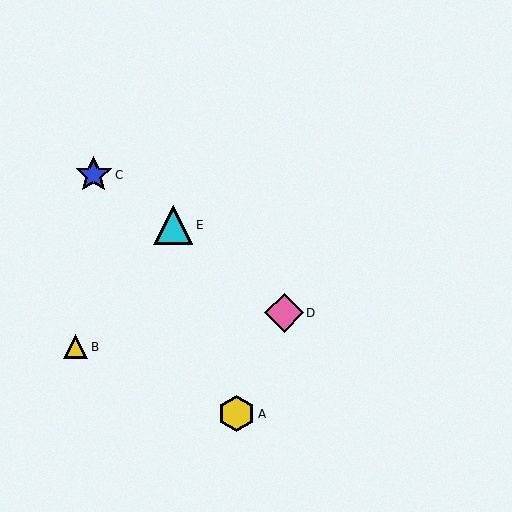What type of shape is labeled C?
Shape C is a blue star.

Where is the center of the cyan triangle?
The center of the cyan triangle is at (173, 225).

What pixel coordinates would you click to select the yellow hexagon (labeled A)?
Click at (236, 414) to select the yellow hexagon A.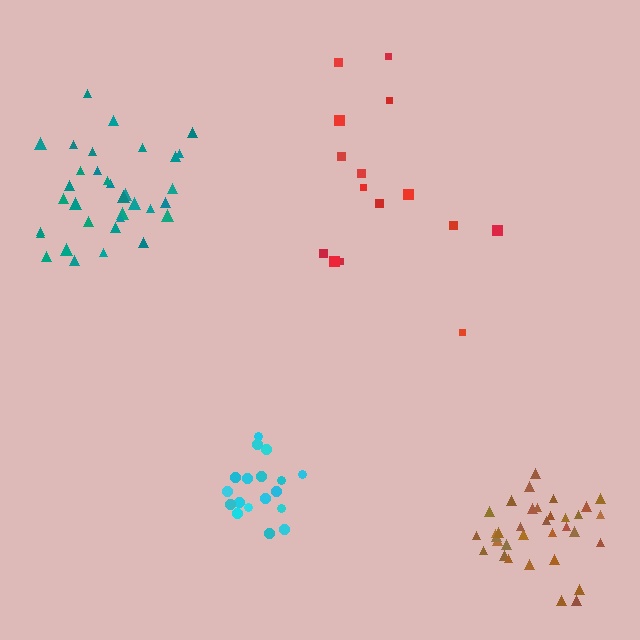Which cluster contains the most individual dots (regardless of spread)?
Brown (34).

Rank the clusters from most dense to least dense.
cyan, brown, teal, red.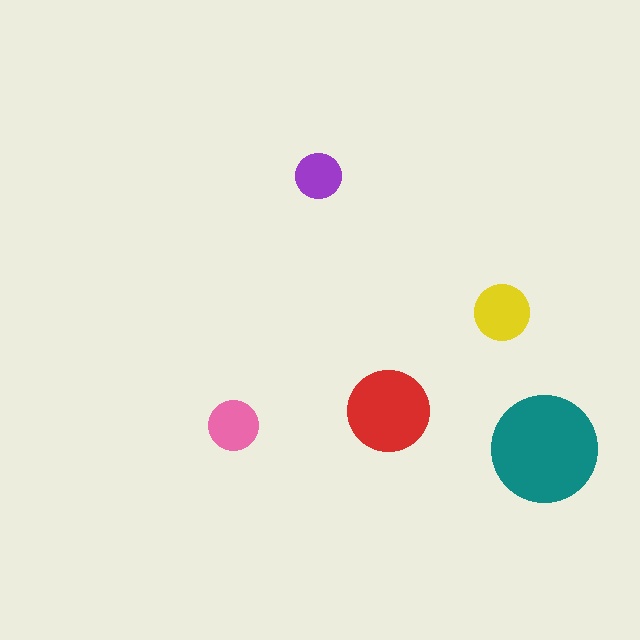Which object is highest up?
The purple circle is topmost.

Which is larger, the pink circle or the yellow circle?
The yellow one.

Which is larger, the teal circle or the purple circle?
The teal one.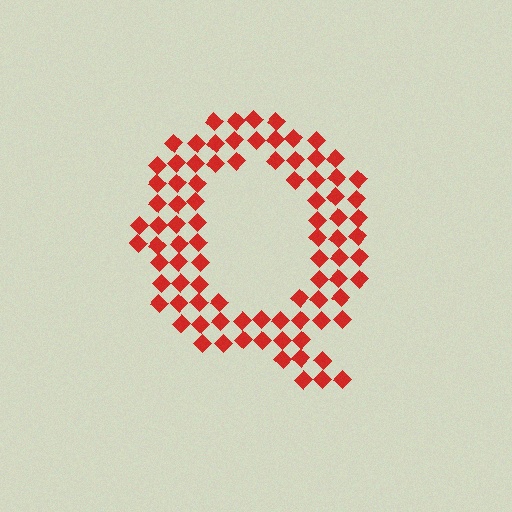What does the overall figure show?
The overall figure shows the letter Q.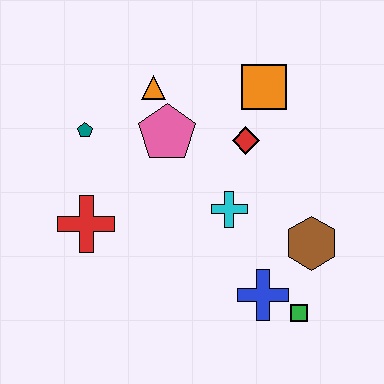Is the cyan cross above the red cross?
Yes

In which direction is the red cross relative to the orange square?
The red cross is to the left of the orange square.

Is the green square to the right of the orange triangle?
Yes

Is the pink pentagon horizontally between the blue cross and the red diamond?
No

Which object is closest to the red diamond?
The orange square is closest to the red diamond.